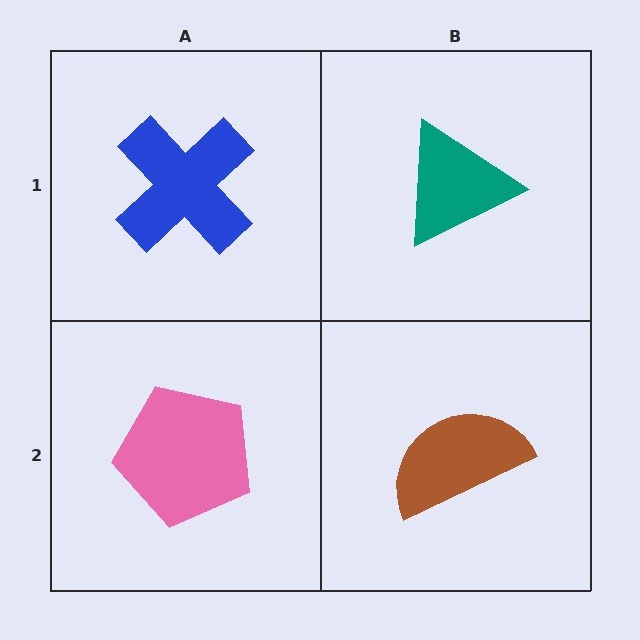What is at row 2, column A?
A pink pentagon.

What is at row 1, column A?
A blue cross.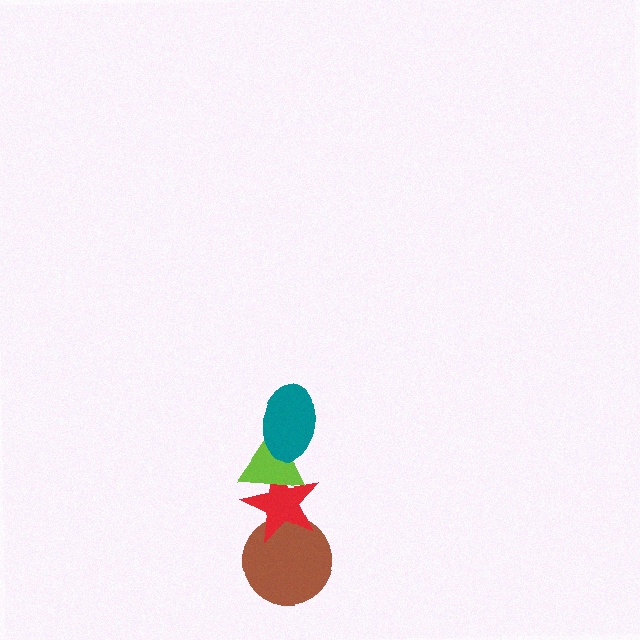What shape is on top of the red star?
The lime triangle is on top of the red star.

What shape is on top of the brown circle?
The red star is on top of the brown circle.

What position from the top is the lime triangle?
The lime triangle is 2nd from the top.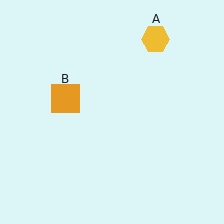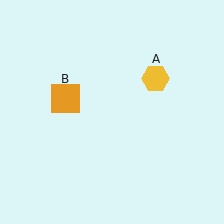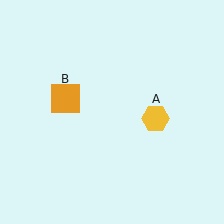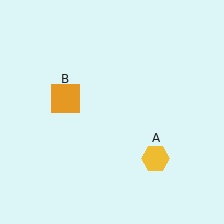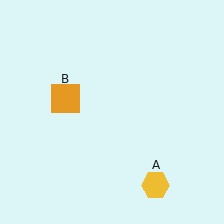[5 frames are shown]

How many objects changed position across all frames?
1 object changed position: yellow hexagon (object A).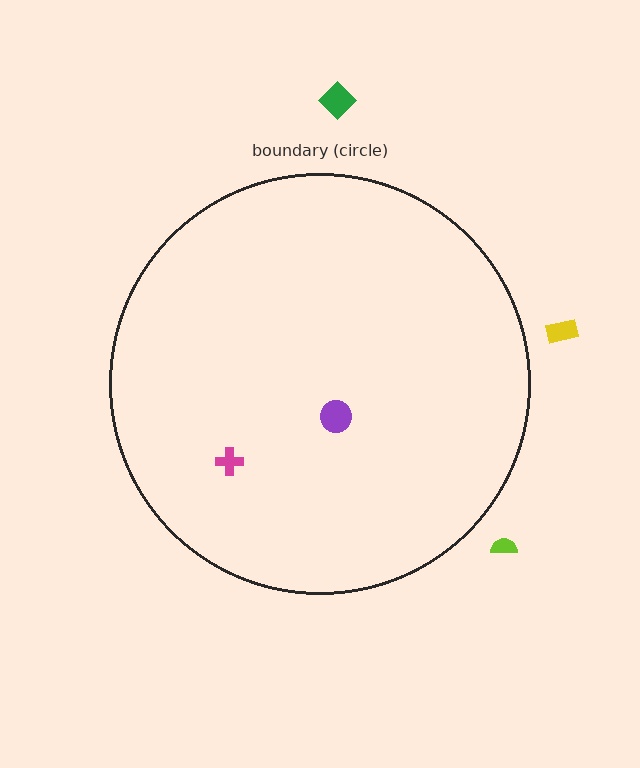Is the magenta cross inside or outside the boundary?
Inside.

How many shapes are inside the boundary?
2 inside, 3 outside.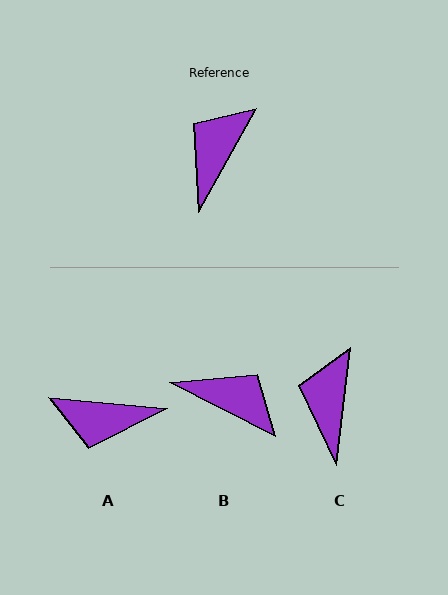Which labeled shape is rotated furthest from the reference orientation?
A, about 114 degrees away.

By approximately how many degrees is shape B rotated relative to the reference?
Approximately 88 degrees clockwise.